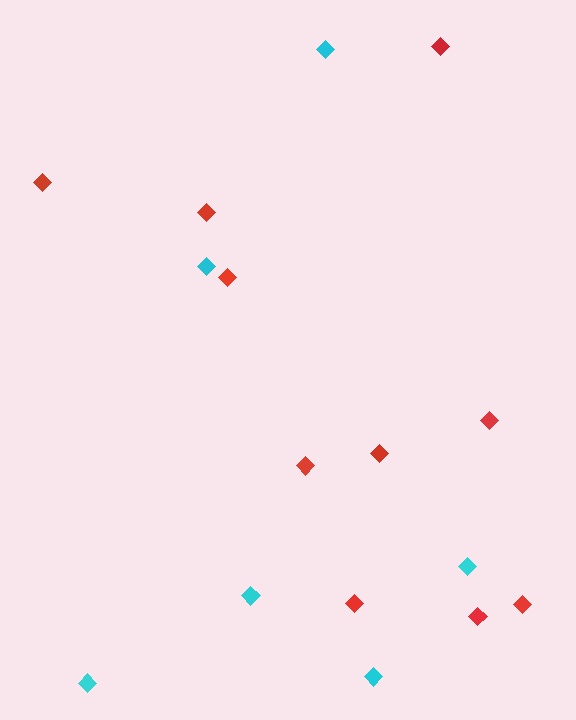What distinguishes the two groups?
There are 2 groups: one group of red diamonds (10) and one group of cyan diamonds (6).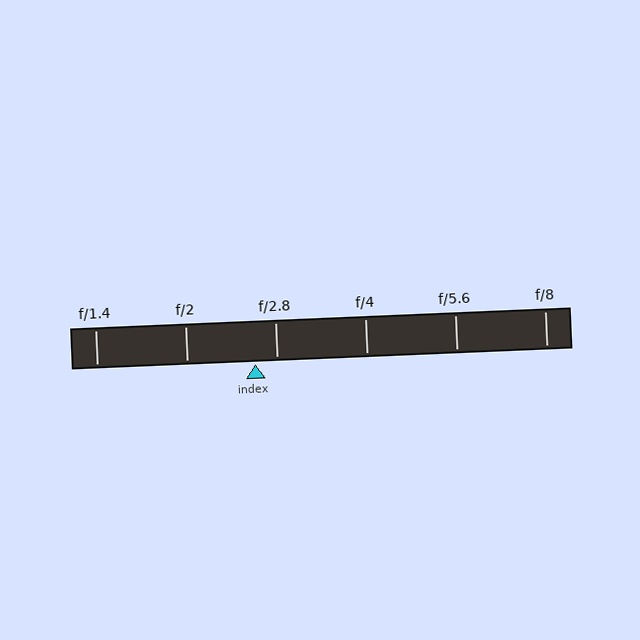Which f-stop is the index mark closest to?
The index mark is closest to f/2.8.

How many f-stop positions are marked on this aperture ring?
There are 6 f-stop positions marked.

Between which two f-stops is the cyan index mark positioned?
The index mark is between f/2 and f/2.8.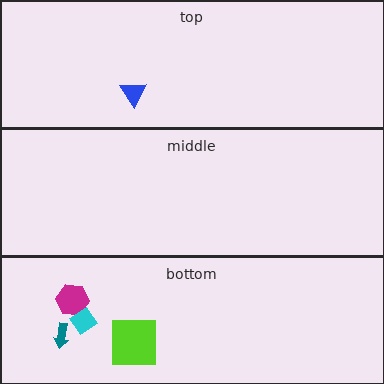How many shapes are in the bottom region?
4.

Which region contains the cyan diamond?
The bottom region.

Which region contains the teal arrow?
The bottom region.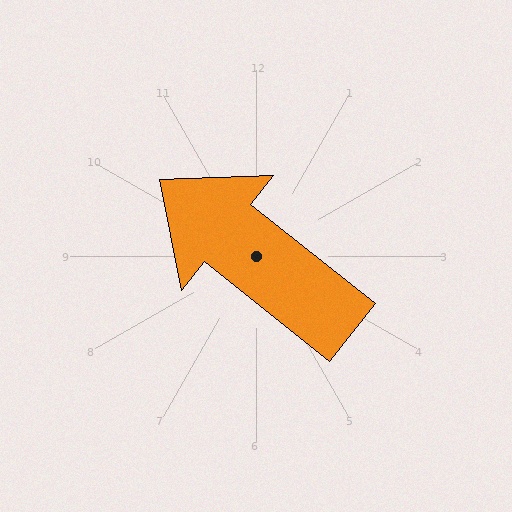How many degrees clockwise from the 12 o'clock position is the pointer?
Approximately 308 degrees.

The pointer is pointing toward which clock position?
Roughly 10 o'clock.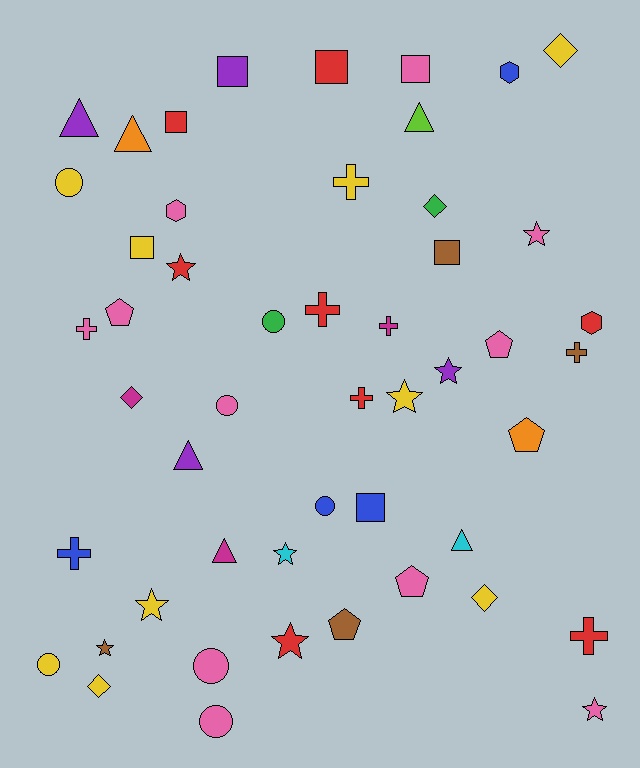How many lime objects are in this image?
There is 1 lime object.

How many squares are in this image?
There are 7 squares.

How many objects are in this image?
There are 50 objects.